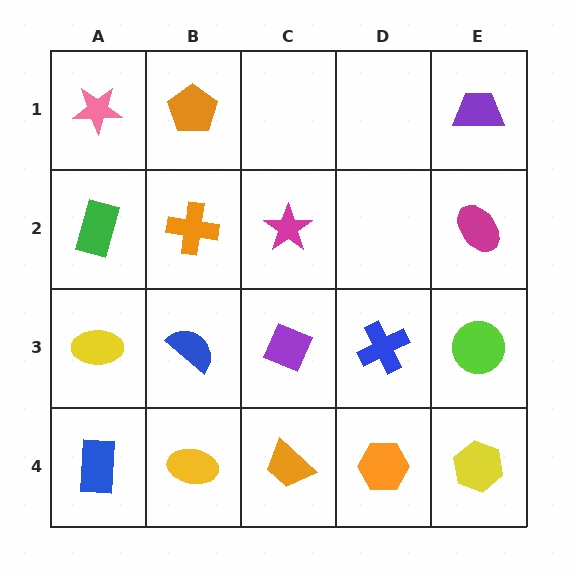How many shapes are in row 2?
4 shapes.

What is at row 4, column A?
A blue rectangle.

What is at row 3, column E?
A lime circle.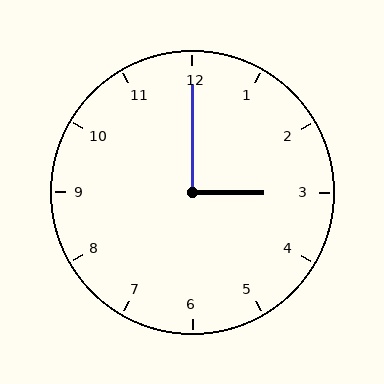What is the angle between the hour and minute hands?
Approximately 90 degrees.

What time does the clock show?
3:00.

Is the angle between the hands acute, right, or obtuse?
It is right.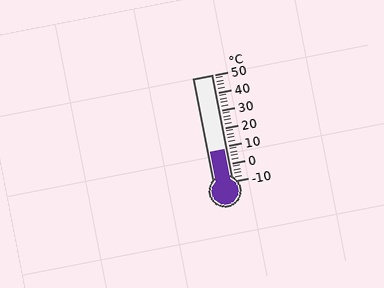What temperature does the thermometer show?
The thermometer shows approximately 8°C.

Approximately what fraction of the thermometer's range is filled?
The thermometer is filled to approximately 30% of its range.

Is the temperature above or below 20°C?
The temperature is below 20°C.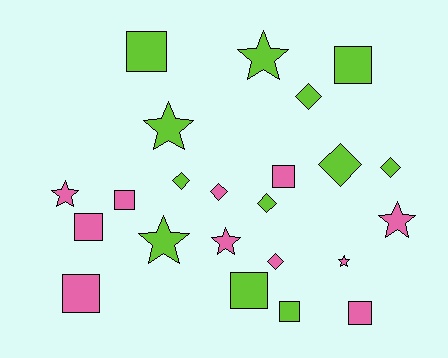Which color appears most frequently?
Lime, with 12 objects.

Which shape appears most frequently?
Square, with 9 objects.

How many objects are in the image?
There are 23 objects.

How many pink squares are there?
There are 5 pink squares.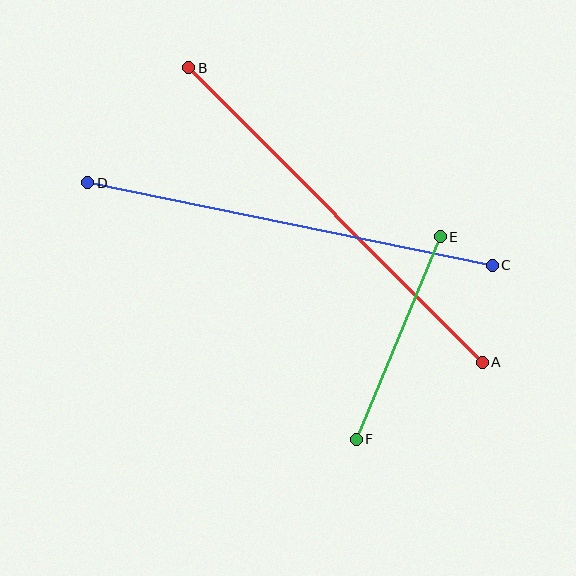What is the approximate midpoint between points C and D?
The midpoint is at approximately (290, 224) pixels.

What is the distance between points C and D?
The distance is approximately 413 pixels.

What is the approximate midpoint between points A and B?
The midpoint is at approximately (335, 215) pixels.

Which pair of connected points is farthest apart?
Points A and B are farthest apart.